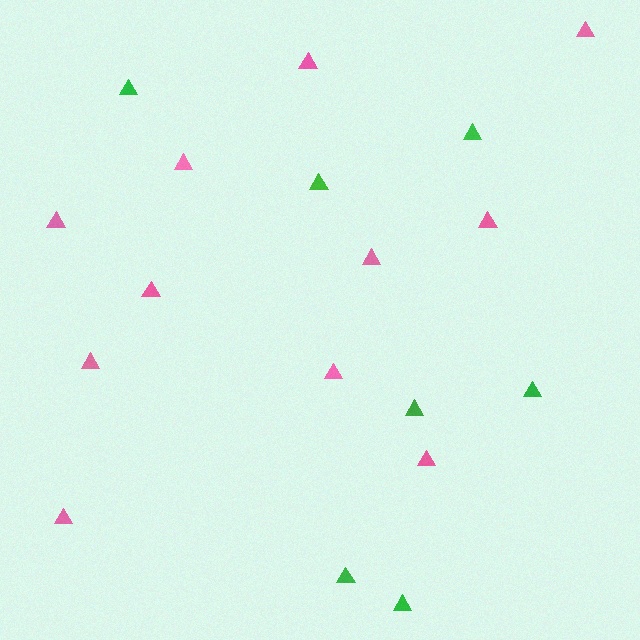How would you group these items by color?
There are 2 groups: one group of pink triangles (11) and one group of green triangles (7).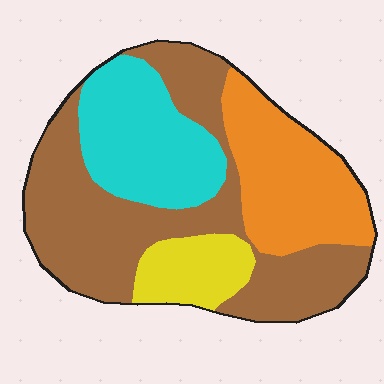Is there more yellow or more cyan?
Cyan.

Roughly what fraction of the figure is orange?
Orange takes up about one quarter (1/4) of the figure.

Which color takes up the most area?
Brown, at roughly 45%.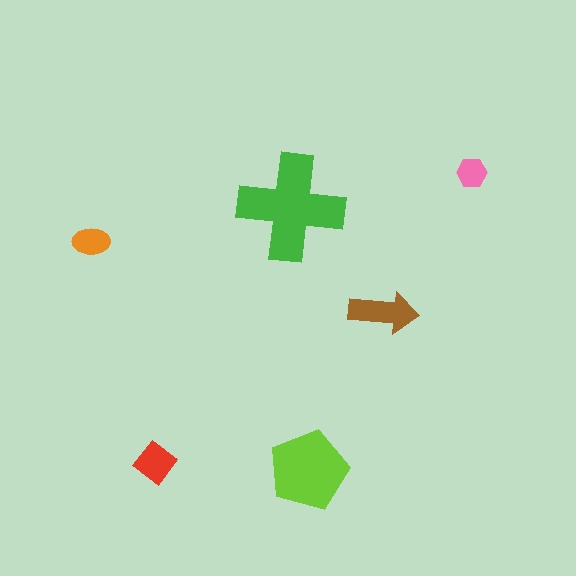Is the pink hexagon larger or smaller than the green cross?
Smaller.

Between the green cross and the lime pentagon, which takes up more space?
The green cross.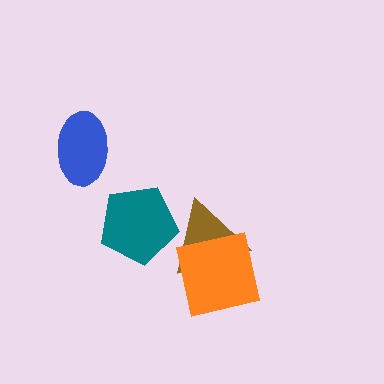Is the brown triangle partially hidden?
Yes, it is partially covered by another shape.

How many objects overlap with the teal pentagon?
1 object overlaps with the teal pentagon.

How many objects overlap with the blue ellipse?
0 objects overlap with the blue ellipse.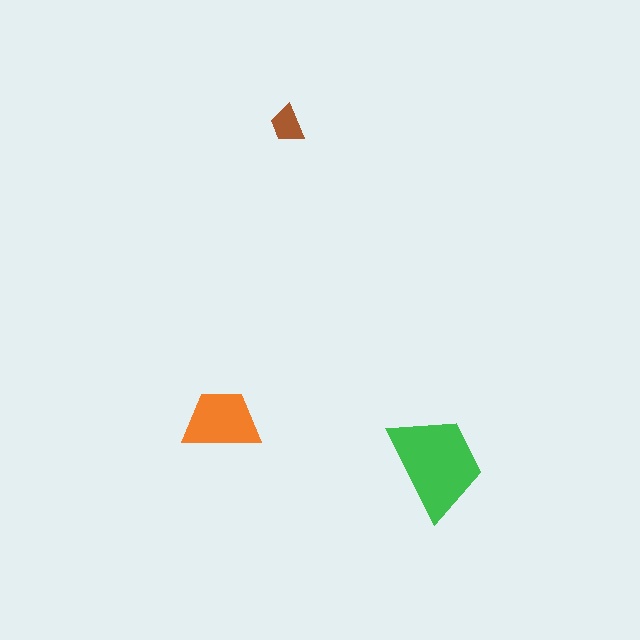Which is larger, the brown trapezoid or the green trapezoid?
The green one.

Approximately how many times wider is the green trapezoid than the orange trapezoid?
About 1.5 times wider.